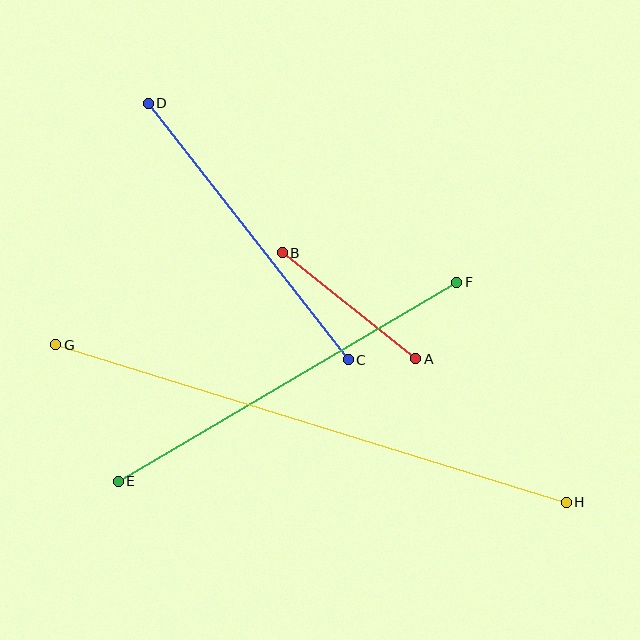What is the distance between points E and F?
The distance is approximately 393 pixels.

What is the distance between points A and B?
The distance is approximately 170 pixels.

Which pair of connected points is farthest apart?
Points G and H are farthest apart.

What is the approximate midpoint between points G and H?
The midpoint is at approximately (311, 424) pixels.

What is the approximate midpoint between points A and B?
The midpoint is at approximately (349, 306) pixels.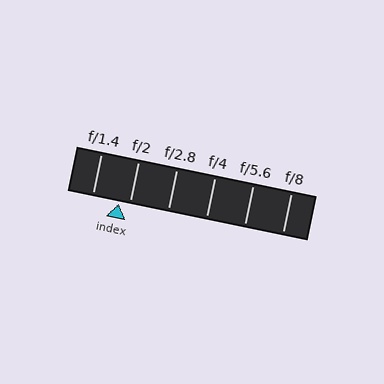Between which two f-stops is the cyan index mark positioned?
The index mark is between f/1.4 and f/2.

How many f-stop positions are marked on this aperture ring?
There are 6 f-stop positions marked.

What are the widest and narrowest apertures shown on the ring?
The widest aperture shown is f/1.4 and the narrowest is f/8.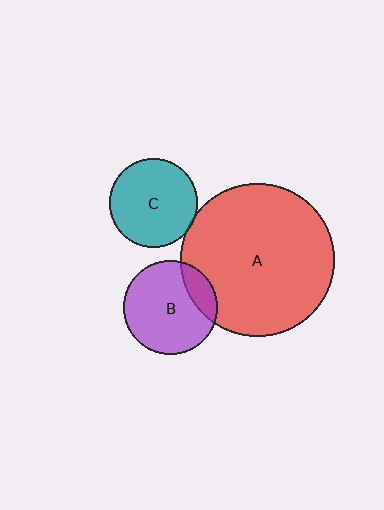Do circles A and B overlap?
Yes.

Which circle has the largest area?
Circle A (red).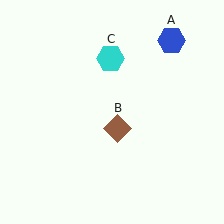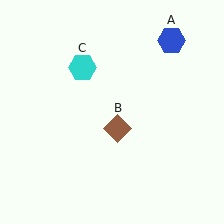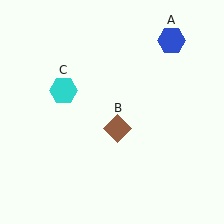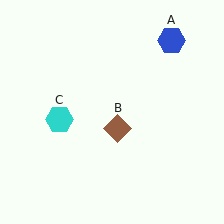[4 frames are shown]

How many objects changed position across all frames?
1 object changed position: cyan hexagon (object C).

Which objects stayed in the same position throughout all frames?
Blue hexagon (object A) and brown diamond (object B) remained stationary.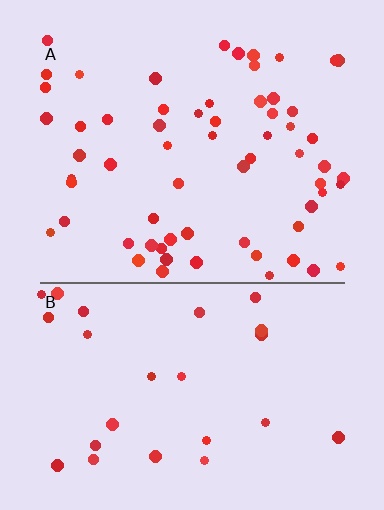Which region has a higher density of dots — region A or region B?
A (the top).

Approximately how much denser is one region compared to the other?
Approximately 2.4× — region A over region B.